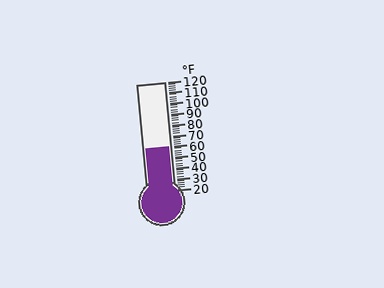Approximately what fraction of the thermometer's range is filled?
The thermometer is filled to approximately 40% of its range.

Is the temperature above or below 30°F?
The temperature is above 30°F.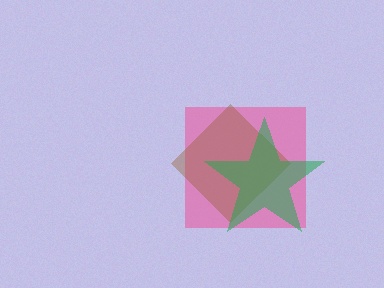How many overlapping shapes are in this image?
There are 3 overlapping shapes in the image.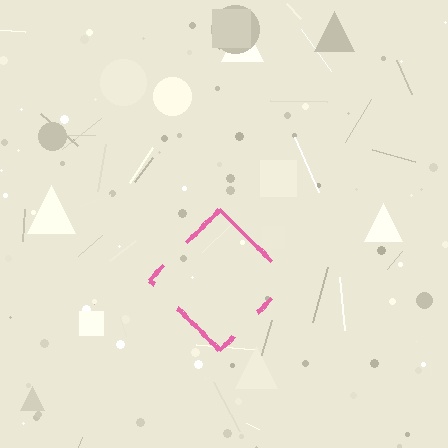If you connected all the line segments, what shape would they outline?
They would outline a diamond.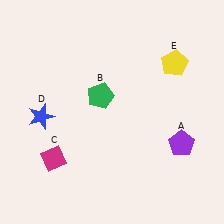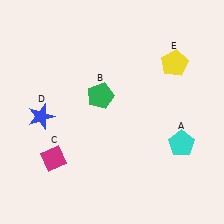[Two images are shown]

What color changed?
The pentagon (A) changed from purple in Image 1 to cyan in Image 2.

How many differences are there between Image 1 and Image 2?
There is 1 difference between the two images.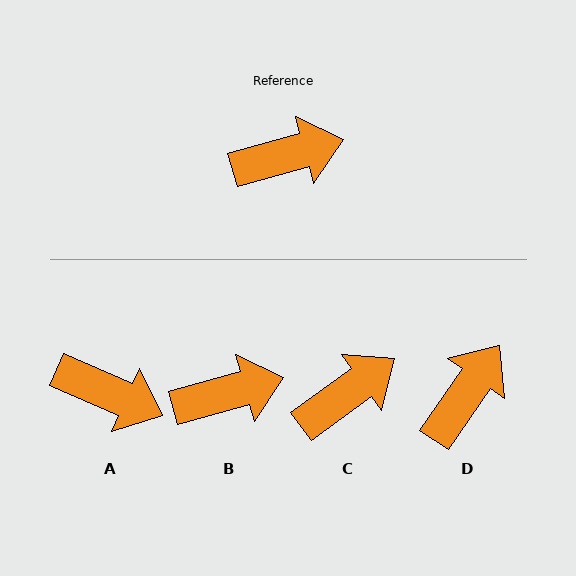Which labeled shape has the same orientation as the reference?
B.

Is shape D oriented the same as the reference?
No, it is off by about 40 degrees.